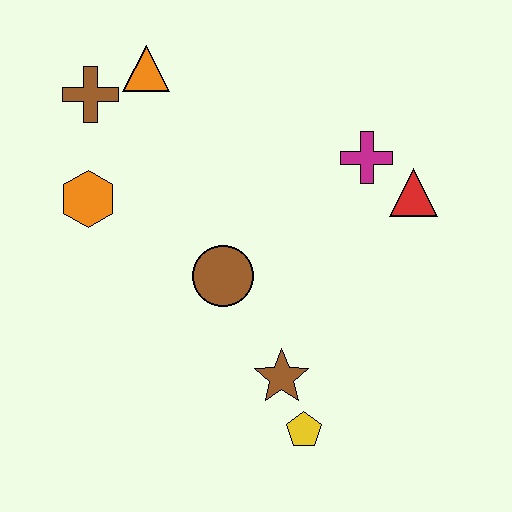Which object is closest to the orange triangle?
The brown cross is closest to the orange triangle.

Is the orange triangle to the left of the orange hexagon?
No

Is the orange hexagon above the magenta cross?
No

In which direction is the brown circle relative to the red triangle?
The brown circle is to the left of the red triangle.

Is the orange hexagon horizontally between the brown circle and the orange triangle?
No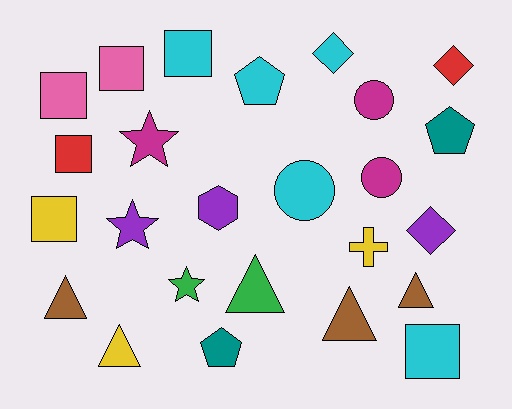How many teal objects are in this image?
There are 2 teal objects.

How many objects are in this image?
There are 25 objects.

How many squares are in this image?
There are 6 squares.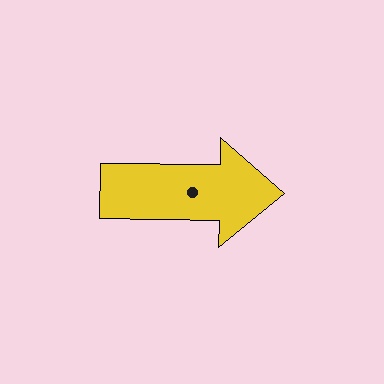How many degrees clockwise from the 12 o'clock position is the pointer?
Approximately 91 degrees.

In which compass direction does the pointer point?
East.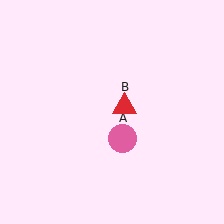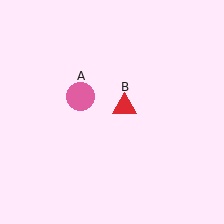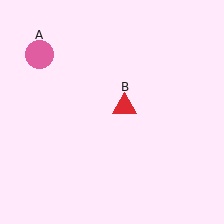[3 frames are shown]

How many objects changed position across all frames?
1 object changed position: pink circle (object A).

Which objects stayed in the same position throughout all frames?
Red triangle (object B) remained stationary.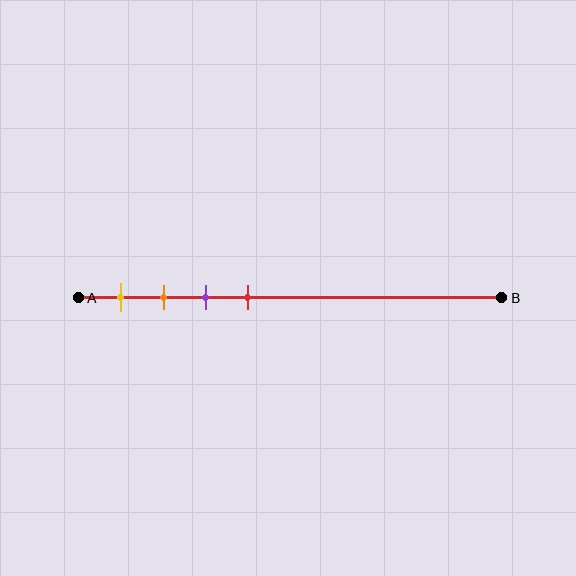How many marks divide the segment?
There are 4 marks dividing the segment.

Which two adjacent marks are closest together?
The orange and purple marks are the closest adjacent pair.